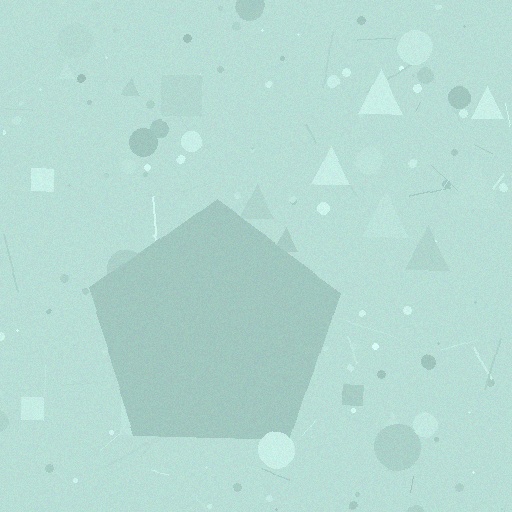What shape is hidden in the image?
A pentagon is hidden in the image.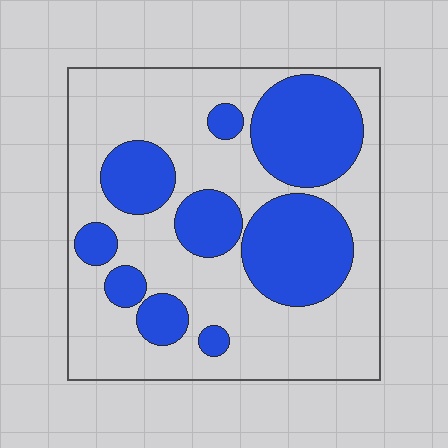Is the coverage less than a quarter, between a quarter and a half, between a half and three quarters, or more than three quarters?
Between a quarter and a half.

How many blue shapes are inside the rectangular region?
9.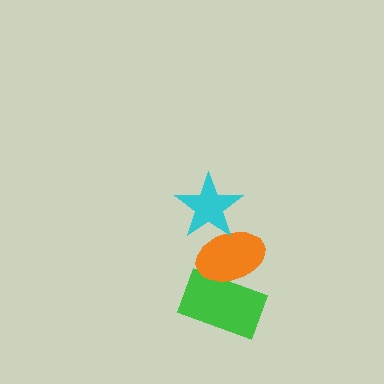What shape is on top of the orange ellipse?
The cyan star is on top of the orange ellipse.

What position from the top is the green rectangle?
The green rectangle is 3rd from the top.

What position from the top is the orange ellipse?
The orange ellipse is 2nd from the top.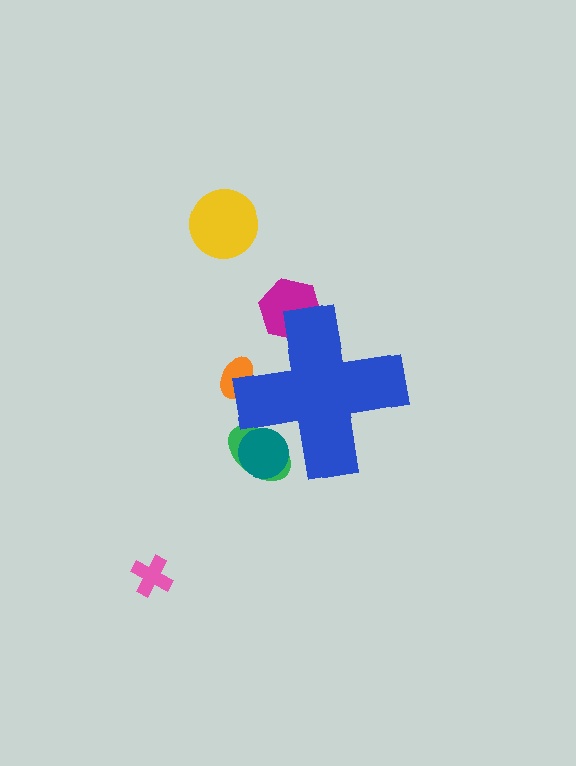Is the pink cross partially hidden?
No, the pink cross is fully visible.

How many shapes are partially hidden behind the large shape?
4 shapes are partially hidden.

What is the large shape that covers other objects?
A blue cross.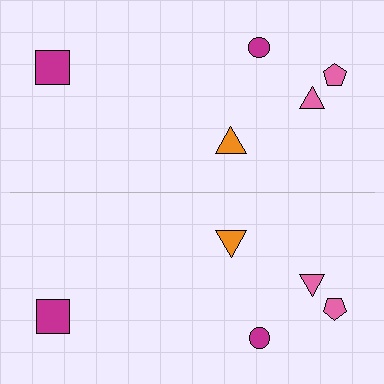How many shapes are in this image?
There are 10 shapes in this image.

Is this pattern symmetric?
Yes, this pattern has bilateral (reflection) symmetry.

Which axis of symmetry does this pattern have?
The pattern has a horizontal axis of symmetry running through the center of the image.